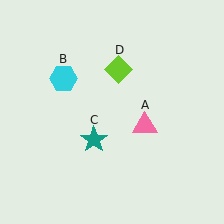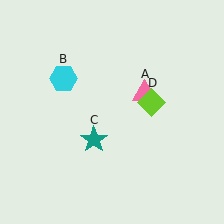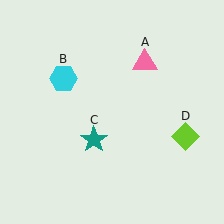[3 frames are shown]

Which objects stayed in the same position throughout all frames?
Cyan hexagon (object B) and teal star (object C) remained stationary.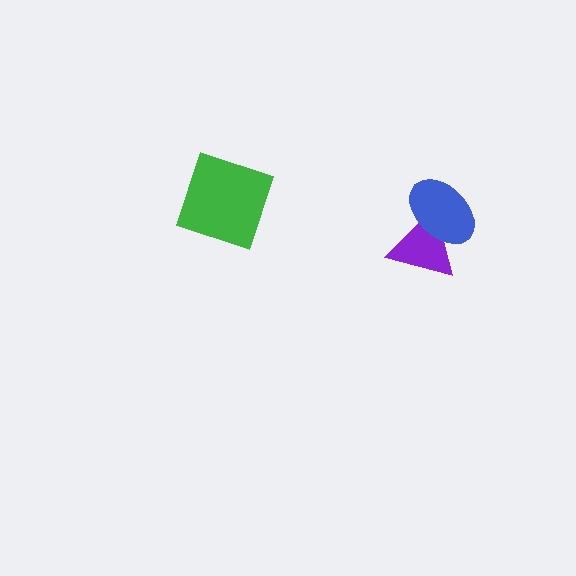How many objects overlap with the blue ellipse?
1 object overlaps with the blue ellipse.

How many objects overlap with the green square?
0 objects overlap with the green square.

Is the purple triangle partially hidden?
Yes, it is partially covered by another shape.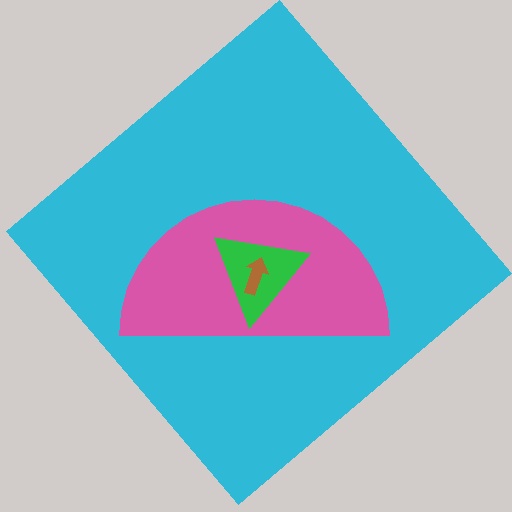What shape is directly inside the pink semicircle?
The green triangle.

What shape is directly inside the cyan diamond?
The pink semicircle.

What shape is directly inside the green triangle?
The brown arrow.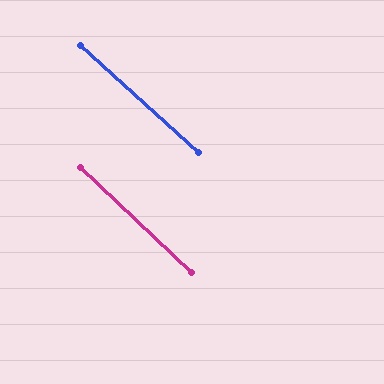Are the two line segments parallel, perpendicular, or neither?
Parallel — their directions differ by only 1.2°.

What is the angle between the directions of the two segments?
Approximately 1 degree.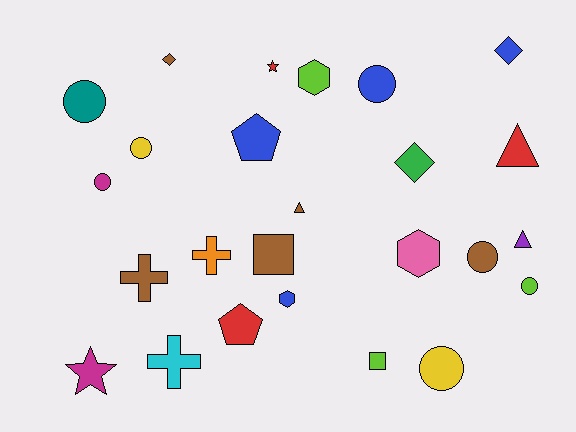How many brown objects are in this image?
There are 5 brown objects.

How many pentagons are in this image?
There are 2 pentagons.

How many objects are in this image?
There are 25 objects.